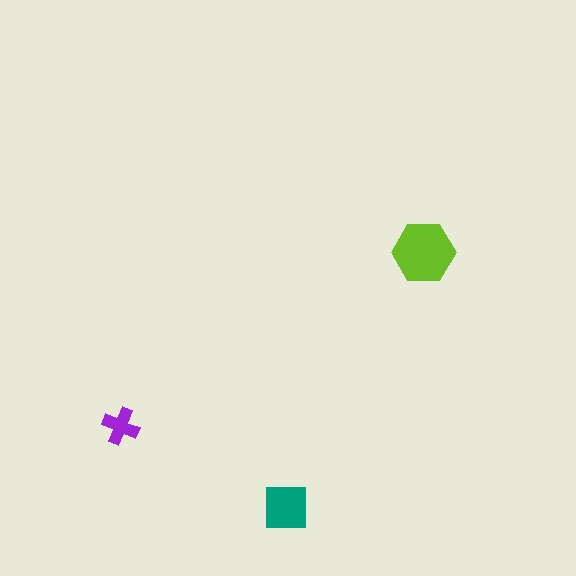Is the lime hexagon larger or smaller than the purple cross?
Larger.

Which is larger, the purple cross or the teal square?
The teal square.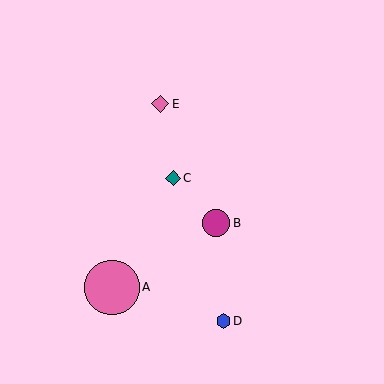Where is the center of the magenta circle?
The center of the magenta circle is at (216, 223).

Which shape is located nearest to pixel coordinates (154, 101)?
The pink diamond (labeled E) at (160, 104) is nearest to that location.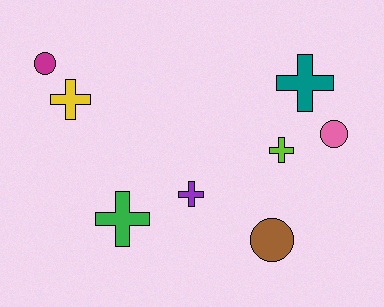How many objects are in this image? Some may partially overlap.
There are 8 objects.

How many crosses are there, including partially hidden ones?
There are 5 crosses.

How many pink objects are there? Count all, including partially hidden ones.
There is 1 pink object.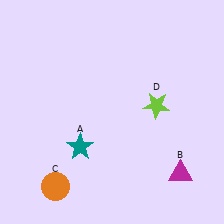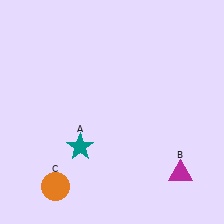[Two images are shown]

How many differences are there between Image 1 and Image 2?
There is 1 difference between the two images.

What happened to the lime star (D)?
The lime star (D) was removed in Image 2. It was in the top-right area of Image 1.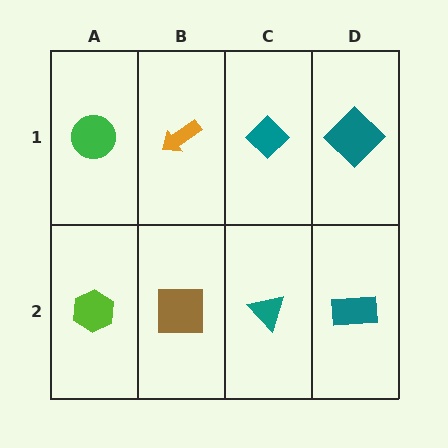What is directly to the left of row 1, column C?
An orange arrow.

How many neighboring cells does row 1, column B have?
3.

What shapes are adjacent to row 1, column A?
A lime hexagon (row 2, column A), an orange arrow (row 1, column B).